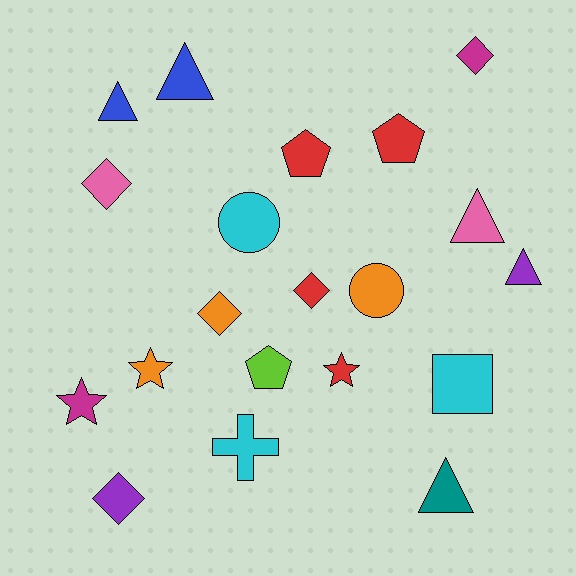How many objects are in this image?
There are 20 objects.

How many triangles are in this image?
There are 5 triangles.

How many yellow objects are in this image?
There are no yellow objects.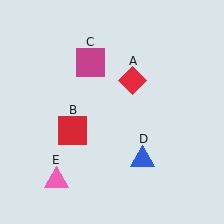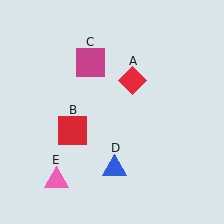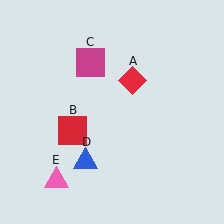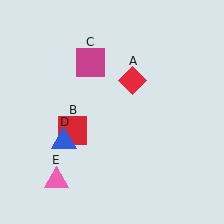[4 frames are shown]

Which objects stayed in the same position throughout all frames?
Red diamond (object A) and red square (object B) and magenta square (object C) and pink triangle (object E) remained stationary.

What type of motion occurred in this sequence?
The blue triangle (object D) rotated clockwise around the center of the scene.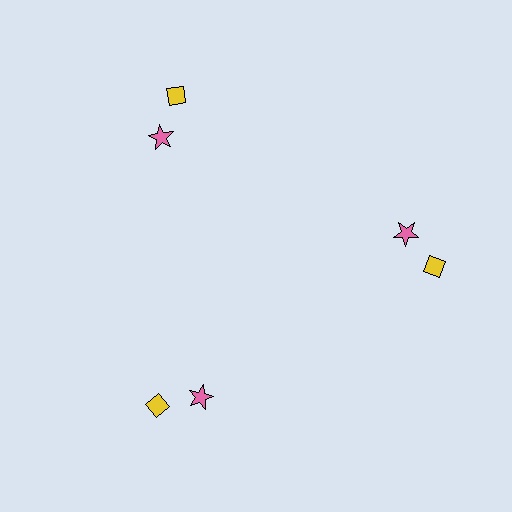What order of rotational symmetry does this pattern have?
This pattern has 3-fold rotational symmetry.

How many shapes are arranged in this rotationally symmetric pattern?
There are 6 shapes, arranged in 3 groups of 2.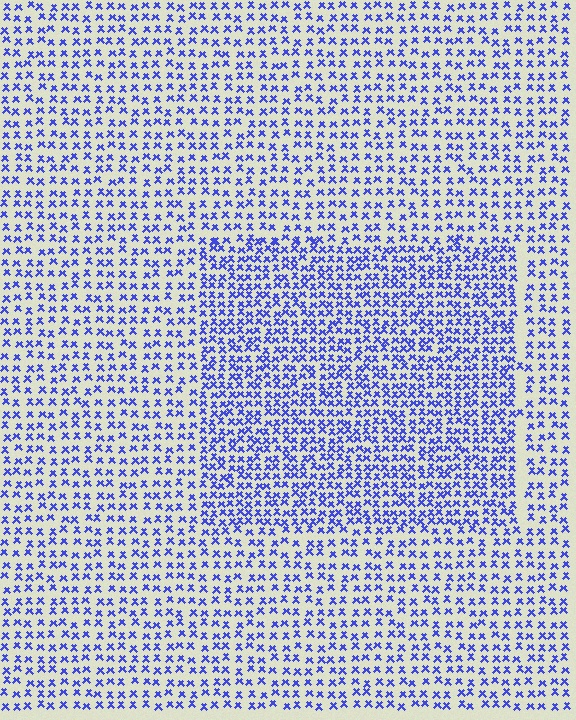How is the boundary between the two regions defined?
The boundary is defined by a change in element density (approximately 1.7x ratio). All elements are the same color, size, and shape.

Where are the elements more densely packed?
The elements are more densely packed inside the rectangle boundary.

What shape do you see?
I see a rectangle.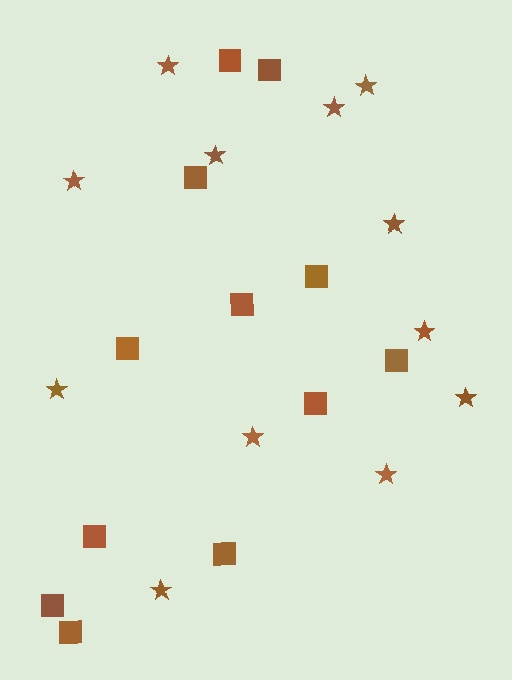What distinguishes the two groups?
There are 2 groups: one group of squares (12) and one group of stars (12).